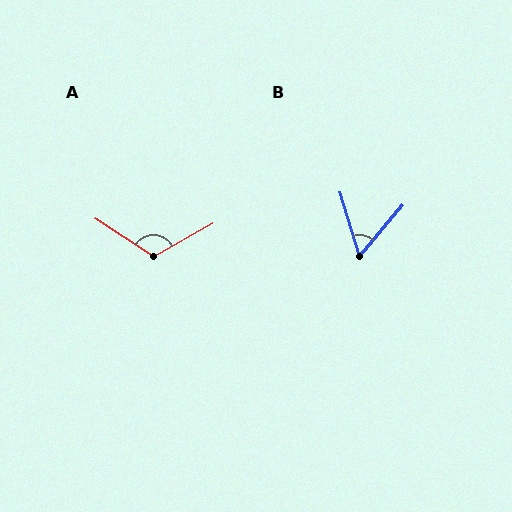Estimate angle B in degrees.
Approximately 57 degrees.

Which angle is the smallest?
B, at approximately 57 degrees.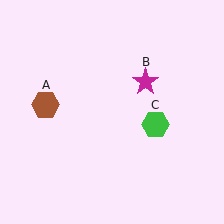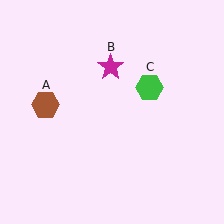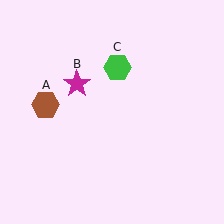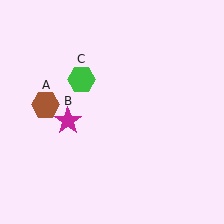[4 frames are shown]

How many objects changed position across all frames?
2 objects changed position: magenta star (object B), green hexagon (object C).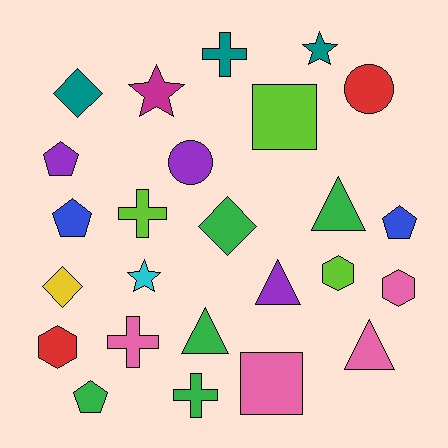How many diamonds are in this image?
There are 3 diamonds.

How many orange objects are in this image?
There are no orange objects.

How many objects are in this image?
There are 25 objects.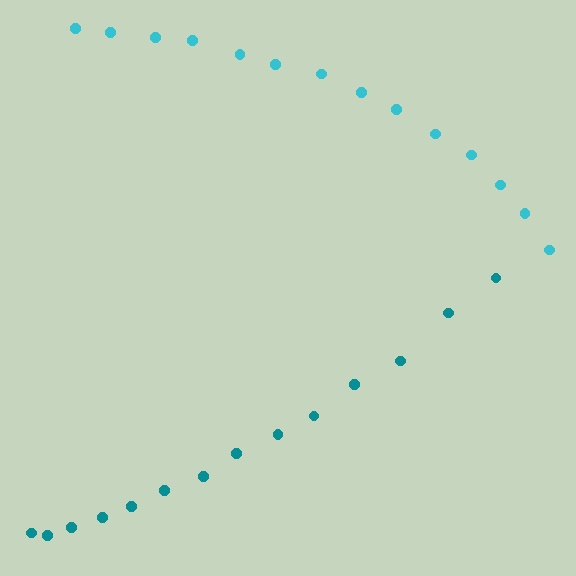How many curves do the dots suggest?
There are 2 distinct paths.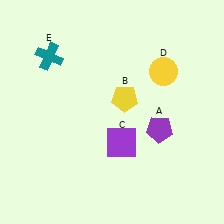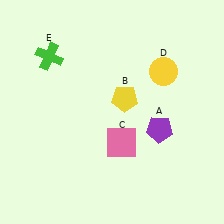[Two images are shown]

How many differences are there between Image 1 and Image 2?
There are 2 differences between the two images.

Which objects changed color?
C changed from purple to pink. E changed from teal to green.